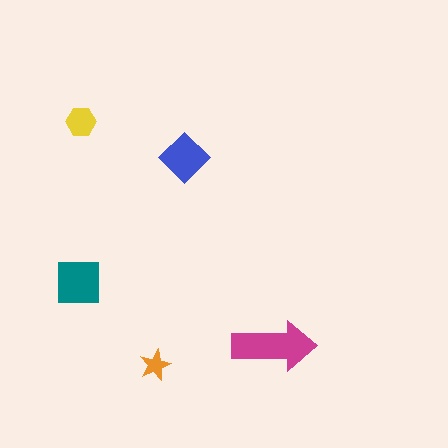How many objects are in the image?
There are 5 objects in the image.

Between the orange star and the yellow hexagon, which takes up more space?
The yellow hexagon.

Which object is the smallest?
The orange star.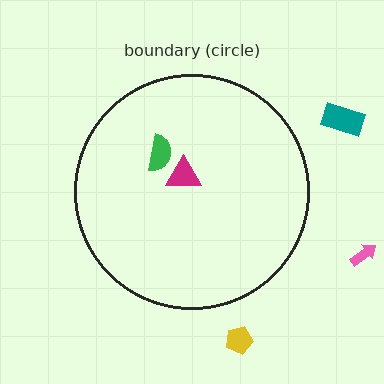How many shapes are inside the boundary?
2 inside, 3 outside.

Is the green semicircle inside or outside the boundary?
Inside.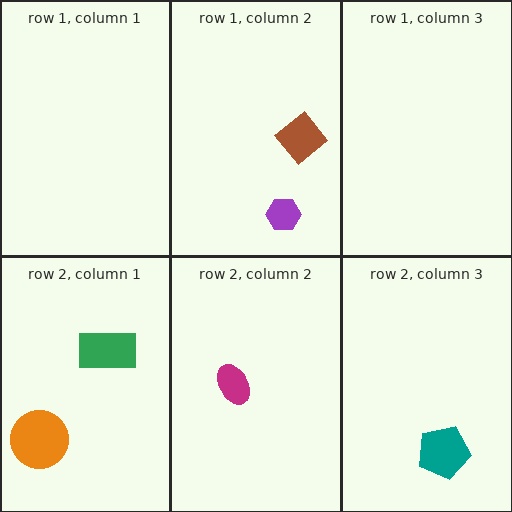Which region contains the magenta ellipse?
The row 2, column 2 region.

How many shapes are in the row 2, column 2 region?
1.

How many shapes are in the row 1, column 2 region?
2.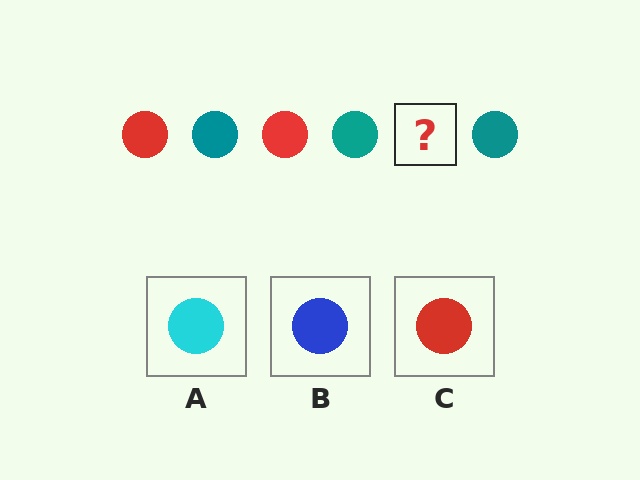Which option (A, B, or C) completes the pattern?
C.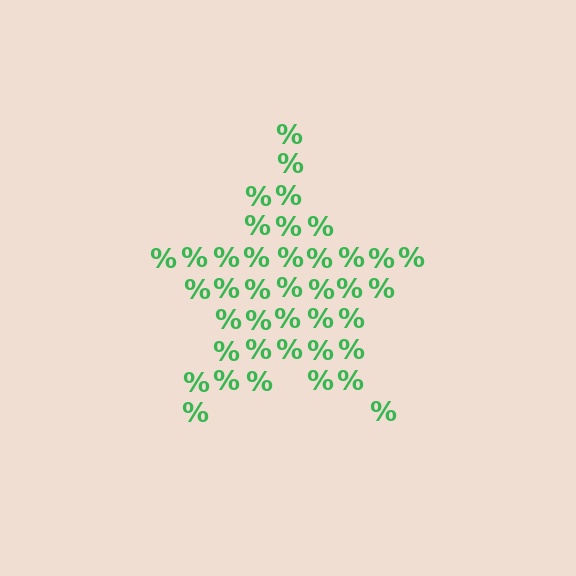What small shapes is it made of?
It is made of small percent signs.